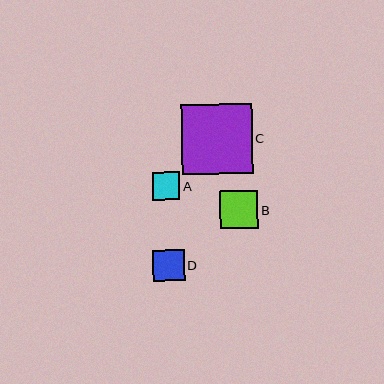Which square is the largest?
Square C is the largest with a size of approximately 70 pixels.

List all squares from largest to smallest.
From largest to smallest: C, B, D, A.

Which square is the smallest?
Square A is the smallest with a size of approximately 27 pixels.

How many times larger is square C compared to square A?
Square C is approximately 2.6 times the size of square A.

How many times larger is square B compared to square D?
Square B is approximately 1.2 times the size of square D.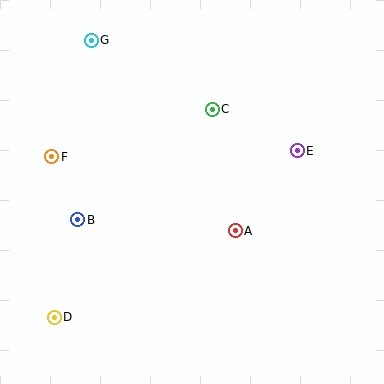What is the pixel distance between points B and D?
The distance between B and D is 101 pixels.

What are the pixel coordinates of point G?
Point G is at (91, 40).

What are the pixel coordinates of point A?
Point A is at (235, 231).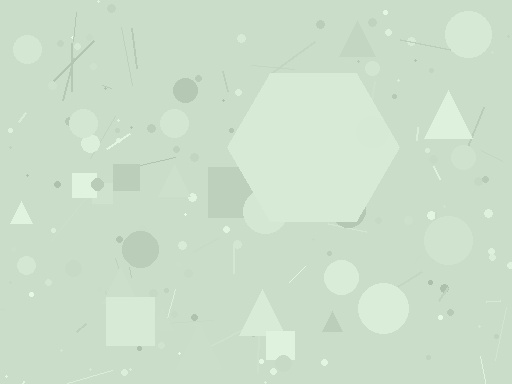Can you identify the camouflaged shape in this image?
The camouflaged shape is a hexagon.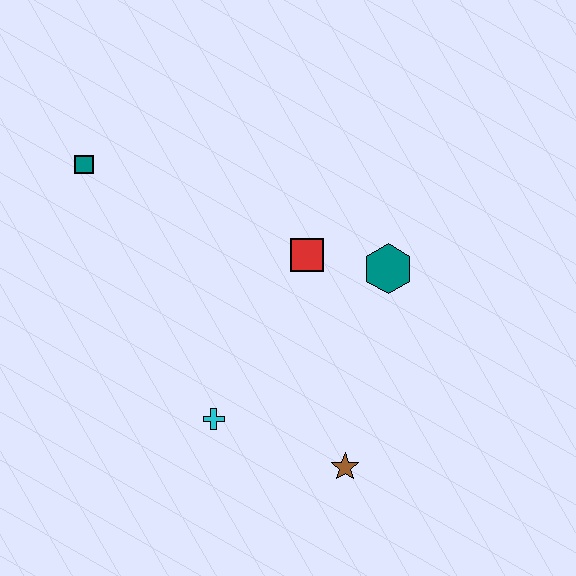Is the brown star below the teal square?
Yes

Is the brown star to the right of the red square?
Yes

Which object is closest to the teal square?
The red square is closest to the teal square.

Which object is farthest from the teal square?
The brown star is farthest from the teal square.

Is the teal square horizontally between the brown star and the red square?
No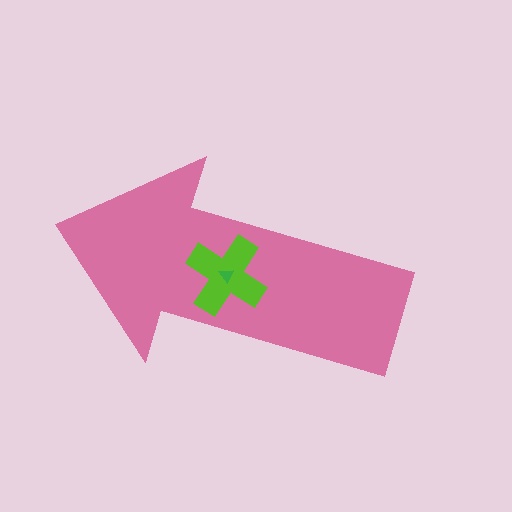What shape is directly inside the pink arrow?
The lime cross.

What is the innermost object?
The green triangle.